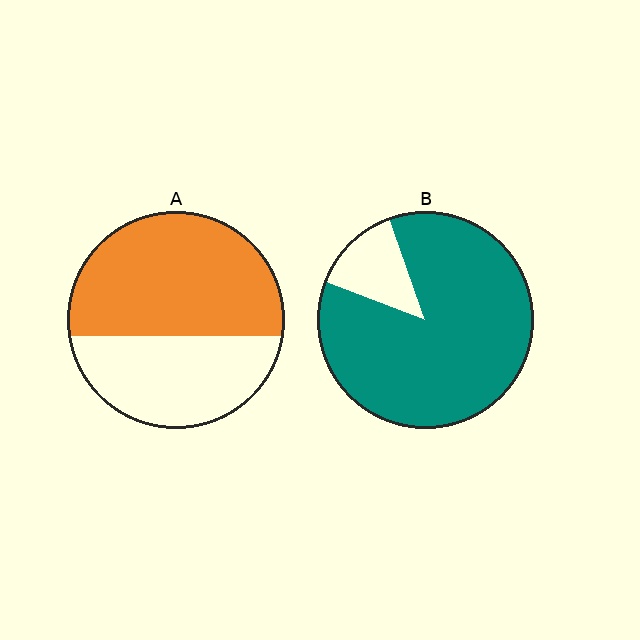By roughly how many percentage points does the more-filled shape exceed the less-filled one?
By roughly 25 percentage points (B over A).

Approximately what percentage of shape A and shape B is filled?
A is approximately 60% and B is approximately 85%.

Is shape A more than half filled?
Yes.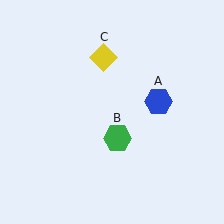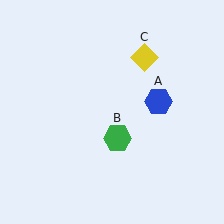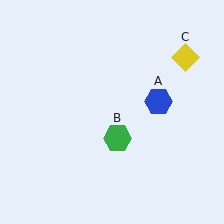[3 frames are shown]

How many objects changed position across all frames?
1 object changed position: yellow diamond (object C).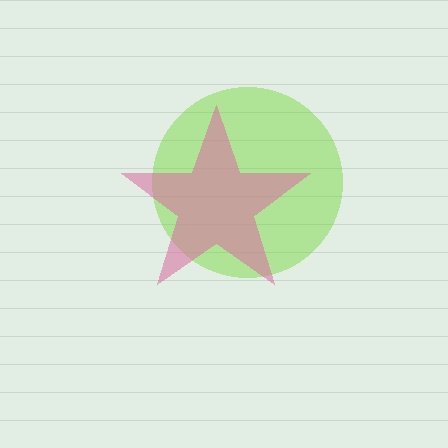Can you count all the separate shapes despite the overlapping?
Yes, there are 2 separate shapes.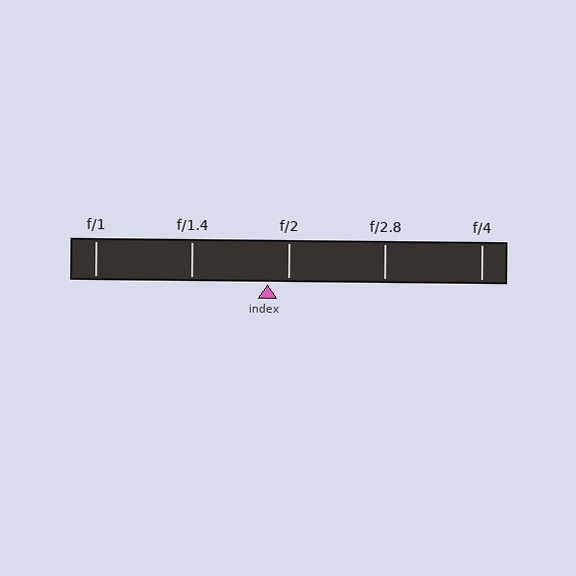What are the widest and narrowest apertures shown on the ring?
The widest aperture shown is f/1 and the narrowest is f/4.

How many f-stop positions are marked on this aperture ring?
There are 5 f-stop positions marked.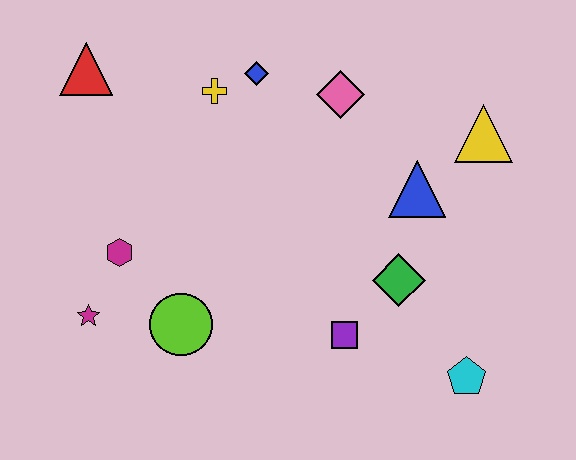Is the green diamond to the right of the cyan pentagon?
No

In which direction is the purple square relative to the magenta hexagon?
The purple square is to the right of the magenta hexagon.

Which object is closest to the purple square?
The green diamond is closest to the purple square.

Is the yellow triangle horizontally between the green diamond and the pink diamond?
No